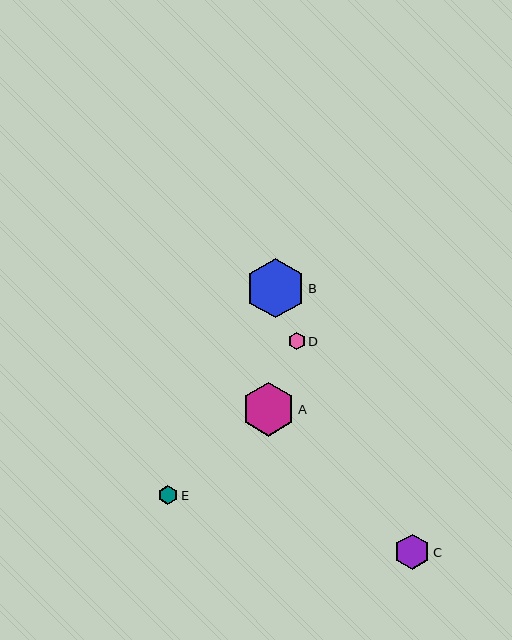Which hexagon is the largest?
Hexagon B is the largest with a size of approximately 59 pixels.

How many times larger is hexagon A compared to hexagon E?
Hexagon A is approximately 2.7 times the size of hexagon E.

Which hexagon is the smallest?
Hexagon D is the smallest with a size of approximately 17 pixels.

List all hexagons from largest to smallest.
From largest to smallest: B, A, C, E, D.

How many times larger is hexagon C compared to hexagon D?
Hexagon C is approximately 2.1 times the size of hexagon D.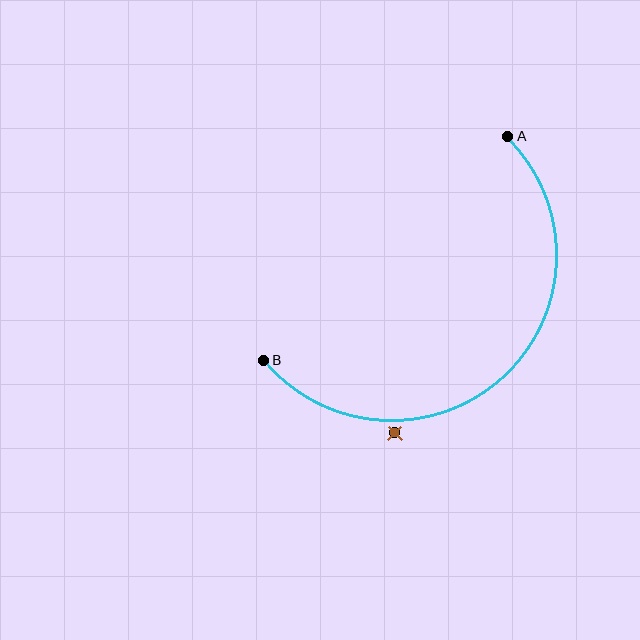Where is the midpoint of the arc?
The arc midpoint is the point on the curve farthest from the straight line joining A and B. It sits below and to the right of that line.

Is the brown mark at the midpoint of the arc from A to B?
No — the brown mark does not lie on the arc at all. It sits slightly outside the curve.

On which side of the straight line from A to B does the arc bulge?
The arc bulges below and to the right of the straight line connecting A and B.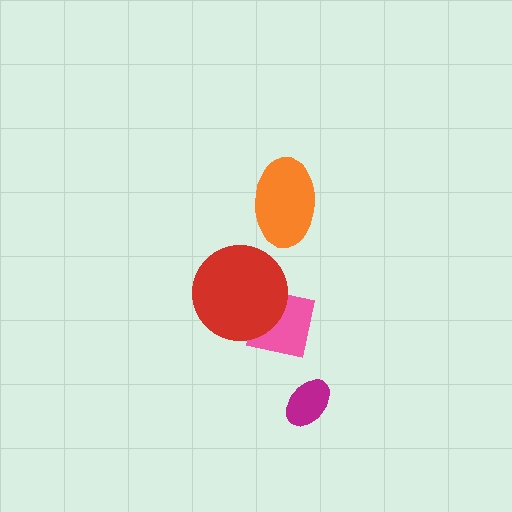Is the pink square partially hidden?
Yes, it is partially covered by another shape.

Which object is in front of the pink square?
The red circle is in front of the pink square.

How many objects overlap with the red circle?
1 object overlaps with the red circle.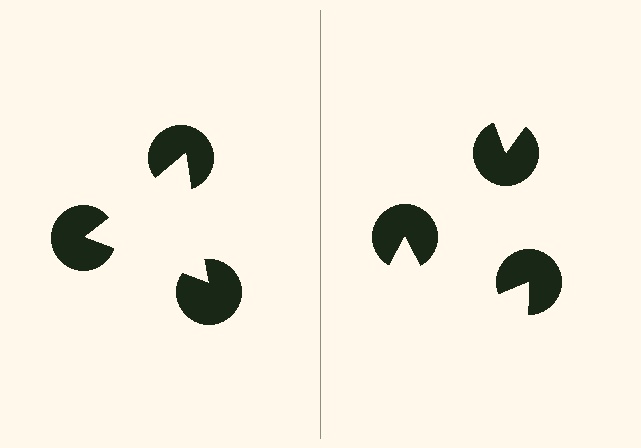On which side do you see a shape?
An illusory triangle appears on the left side. On the right side the wedge cuts are rotated, so no coherent shape forms.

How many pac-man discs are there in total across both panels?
6 — 3 on each side.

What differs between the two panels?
The pac-man discs are positioned identically on both sides; only the wedge orientations differ. On the left they align to a triangle; on the right they are misaligned.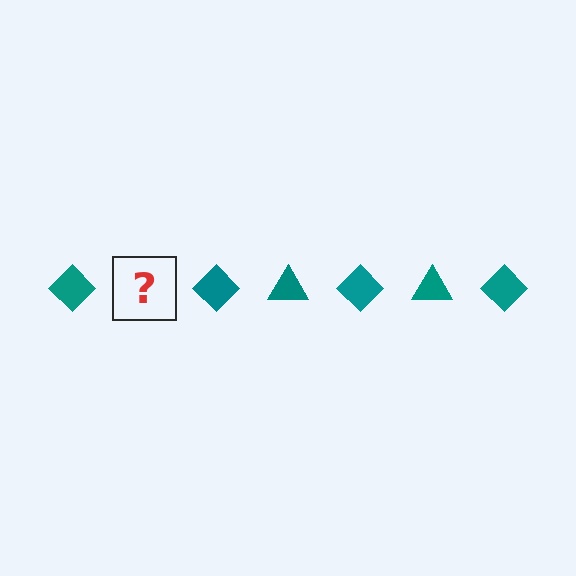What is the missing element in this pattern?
The missing element is a teal triangle.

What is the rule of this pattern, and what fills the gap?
The rule is that the pattern cycles through diamond, triangle shapes in teal. The gap should be filled with a teal triangle.